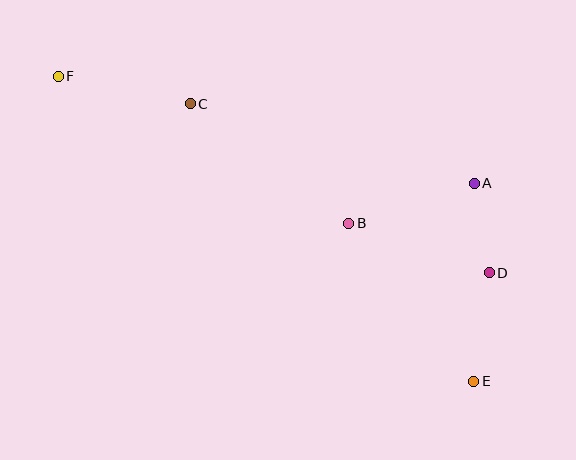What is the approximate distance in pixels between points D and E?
The distance between D and E is approximately 110 pixels.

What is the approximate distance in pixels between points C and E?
The distance between C and E is approximately 397 pixels.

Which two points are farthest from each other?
Points E and F are farthest from each other.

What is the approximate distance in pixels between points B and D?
The distance between B and D is approximately 149 pixels.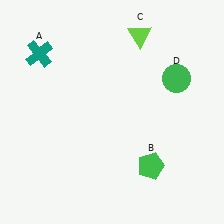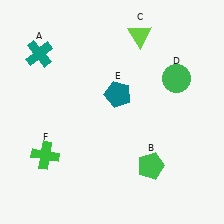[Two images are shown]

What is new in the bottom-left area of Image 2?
A green cross (F) was added in the bottom-left area of Image 2.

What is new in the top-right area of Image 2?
A teal pentagon (E) was added in the top-right area of Image 2.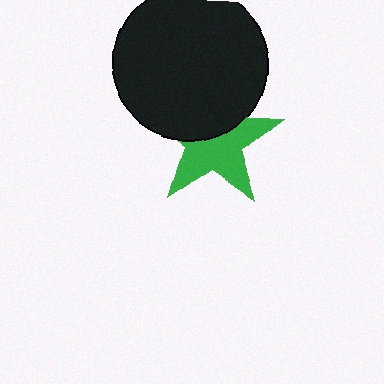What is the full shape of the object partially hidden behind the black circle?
The partially hidden object is a green star.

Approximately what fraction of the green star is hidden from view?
Roughly 41% of the green star is hidden behind the black circle.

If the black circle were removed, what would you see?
You would see the complete green star.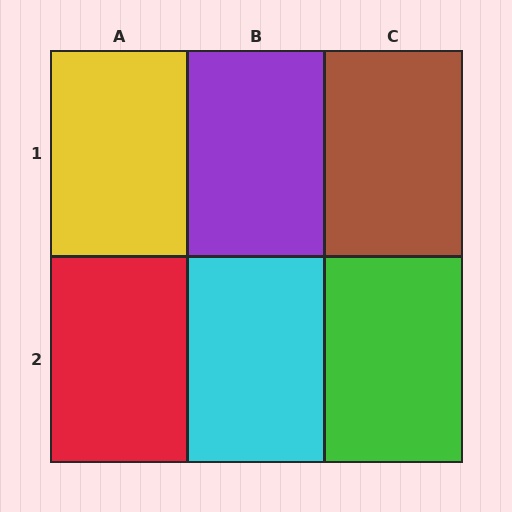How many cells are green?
1 cell is green.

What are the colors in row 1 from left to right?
Yellow, purple, brown.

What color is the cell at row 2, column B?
Cyan.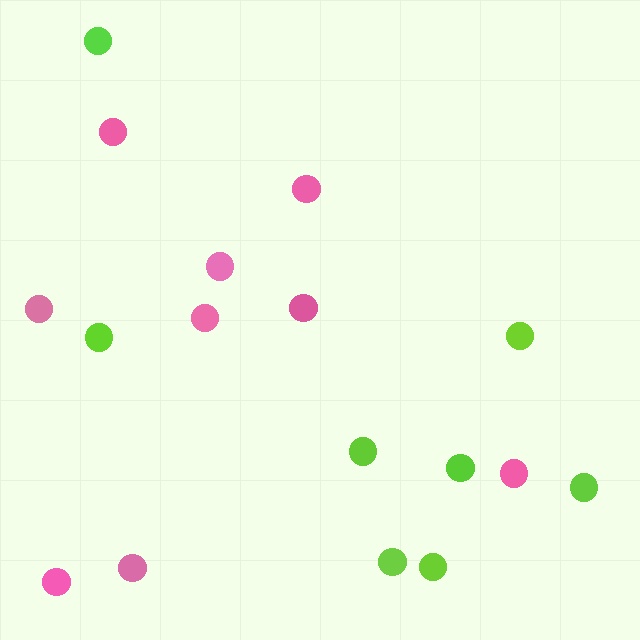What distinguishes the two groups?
There are 2 groups: one group of lime circles (8) and one group of pink circles (9).